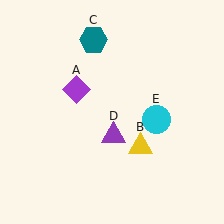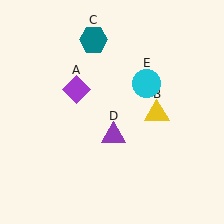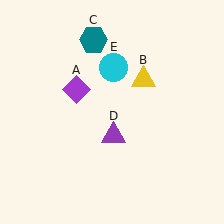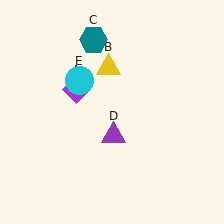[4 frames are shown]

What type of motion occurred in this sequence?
The yellow triangle (object B), cyan circle (object E) rotated counterclockwise around the center of the scene.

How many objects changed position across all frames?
2 objects changed position: yellow triangle (object B), cyan circle (object E).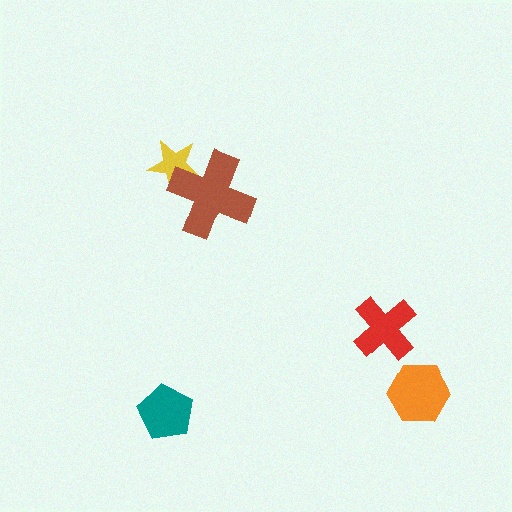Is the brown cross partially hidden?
No, no other shape covers it.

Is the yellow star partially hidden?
Yes, it is partially covered by another shape.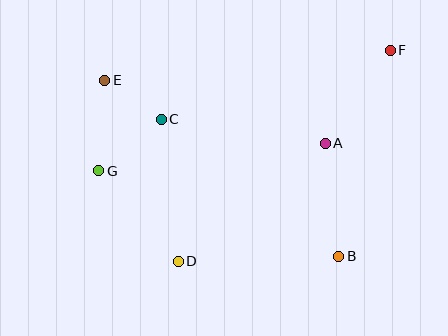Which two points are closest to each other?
Points C and E are closest to each other.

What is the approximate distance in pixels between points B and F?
The distance between B and F is approximately 213 pixels.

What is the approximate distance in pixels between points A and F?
The distance between A and F is approximately 114 pixels.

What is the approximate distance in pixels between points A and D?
The distance between A and D is approximately 188 pixels.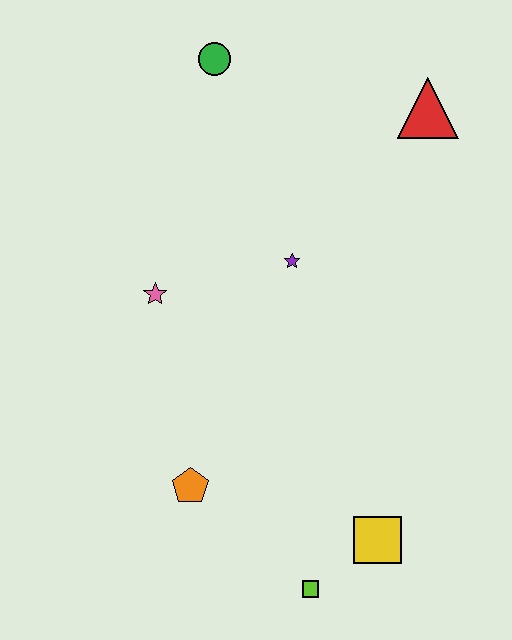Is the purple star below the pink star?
No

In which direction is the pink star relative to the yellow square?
The pink star is above the yellow square.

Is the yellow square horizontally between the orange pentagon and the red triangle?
Yes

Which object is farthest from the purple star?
The lime square is farthest from the purple star.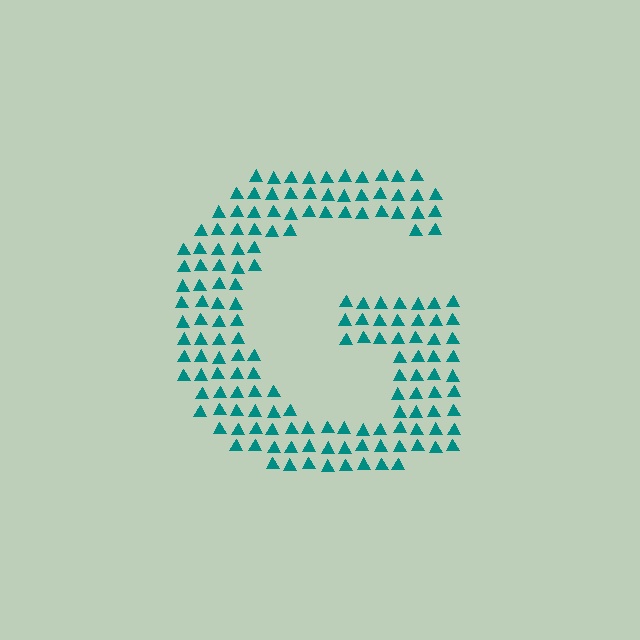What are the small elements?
The small elements are triangles.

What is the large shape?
The large shape is the letter G.